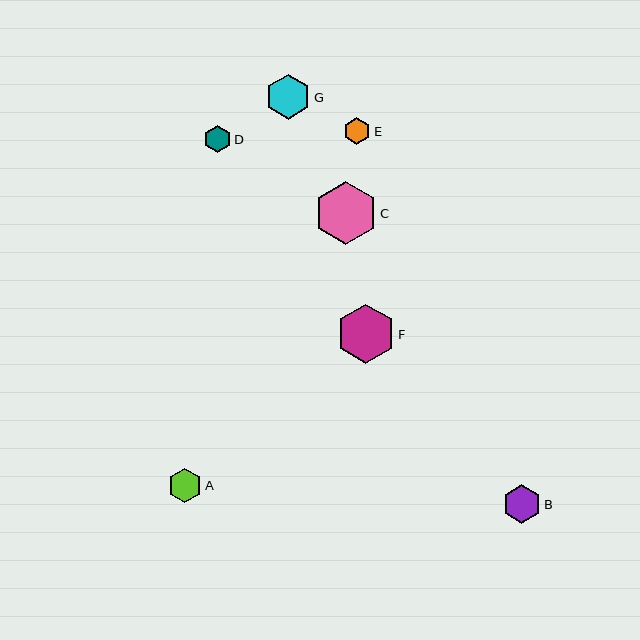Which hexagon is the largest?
Hexagon C is the largest with a size of approximately 63 pixels.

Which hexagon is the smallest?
Hexagon E is the smallest with a size of approximately 27 pixels.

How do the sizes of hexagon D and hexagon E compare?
Hexagon D and hexagon E are approximately the same size.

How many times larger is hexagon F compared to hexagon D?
Hexagon F is approximately 2.1 times the size of hexagon D.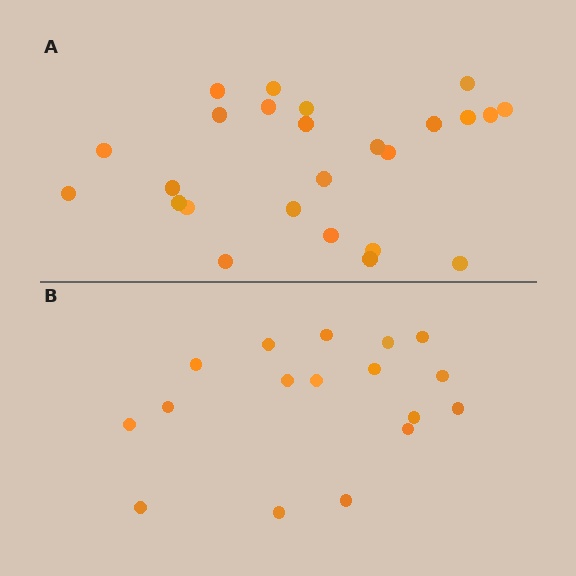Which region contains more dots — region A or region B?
Region A (the top region) has more dots.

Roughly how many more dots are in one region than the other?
Region A has roughly 8 or so more dots than region B.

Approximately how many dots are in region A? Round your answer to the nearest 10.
About 20 dots. (The exact count is 25, which rounds to 20.)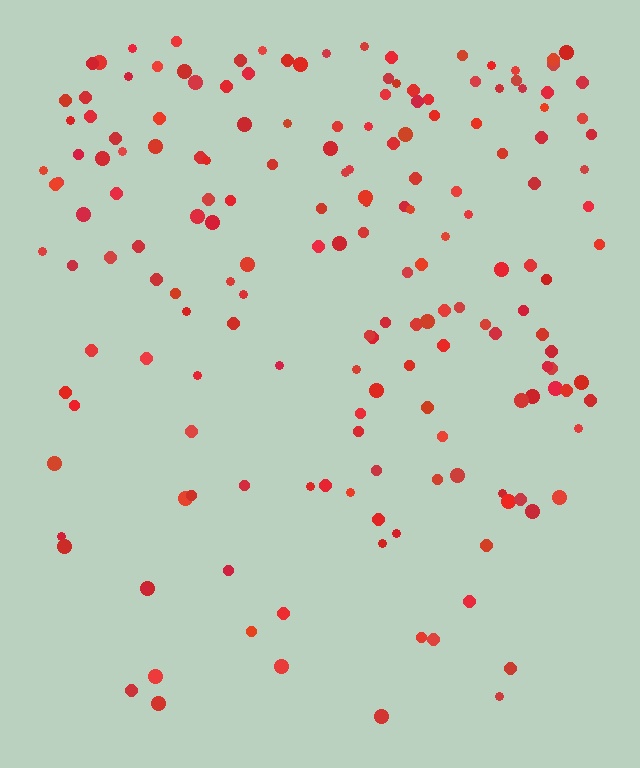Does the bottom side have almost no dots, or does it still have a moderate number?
Still a moderate number, just noticeably fewer than the top.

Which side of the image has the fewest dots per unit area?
The bottom.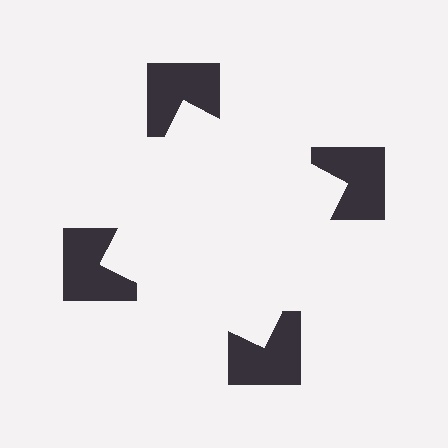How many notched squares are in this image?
There are 4 — one at each vertex of the illusory square.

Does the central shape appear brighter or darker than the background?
It typically appears slightly brighter than the background, even though no actual brightness change is drawn.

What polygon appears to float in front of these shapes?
An illusory square — its edges are inferred from the aligned wedge cuts in the notched squares, not physically drawn.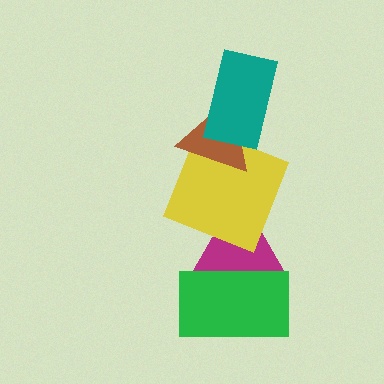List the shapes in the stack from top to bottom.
From top to bottom: the teal rectangle, the brown triangle, the yellow square, the magenta triangle, the green rectangle.